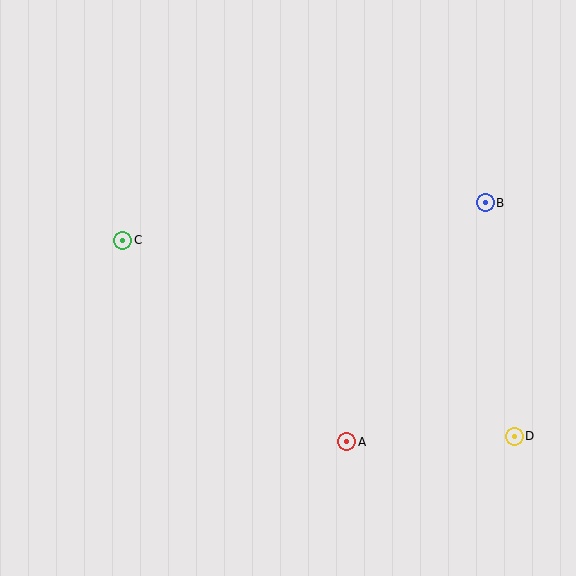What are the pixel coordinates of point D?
Point D is at (514, 436).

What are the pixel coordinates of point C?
Point C is at (123, 240).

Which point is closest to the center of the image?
Point A at (347, 442) is closest to the center.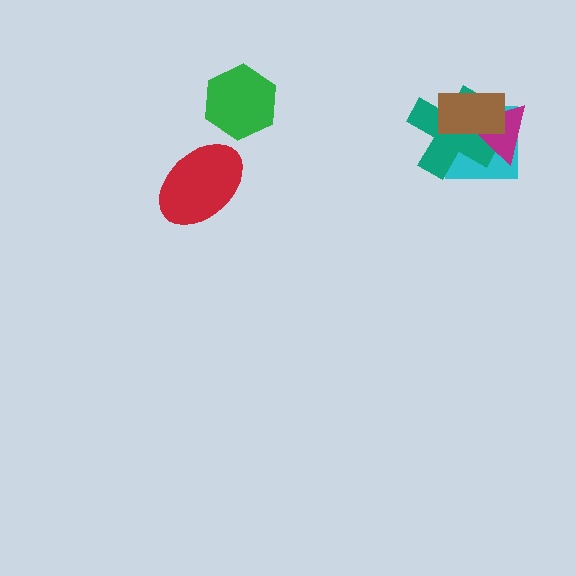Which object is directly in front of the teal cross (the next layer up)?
The magenta triangle is directly in front of the teal cross.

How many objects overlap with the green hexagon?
0 objects overlap with the green hexagon.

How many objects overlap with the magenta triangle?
3 objects overlap with the magenta triangle.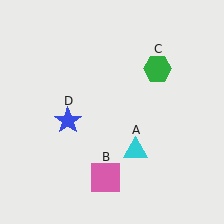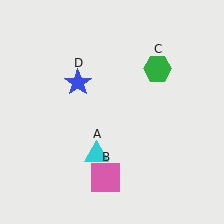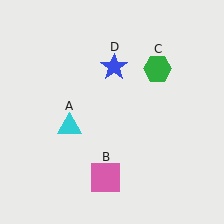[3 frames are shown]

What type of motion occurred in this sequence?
The cyan triangle (object A), blue star (object D) rotated clockwise around the center of the scene.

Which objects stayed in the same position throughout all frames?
Pink square (object B) and green hexagon (object C) remained stationary.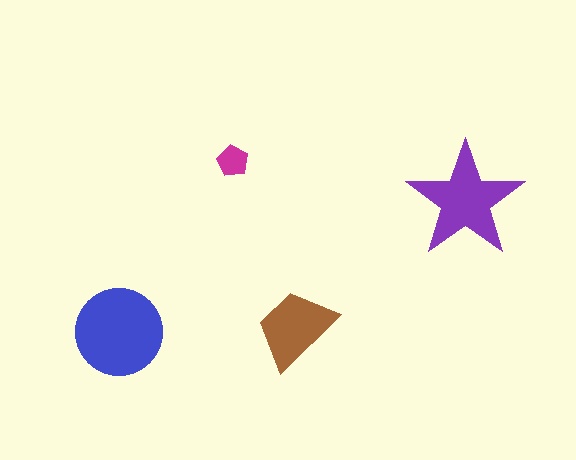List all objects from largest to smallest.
The blue circle, the purple star, the brown trapezoid, the magenta pentagon.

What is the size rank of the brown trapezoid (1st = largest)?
3rd.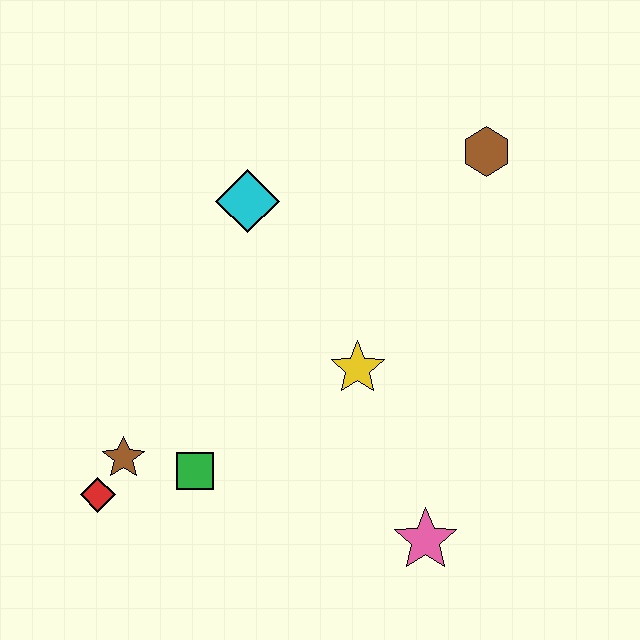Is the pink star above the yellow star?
No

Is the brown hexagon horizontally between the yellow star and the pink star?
No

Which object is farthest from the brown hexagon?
The red diamond is farthest from the brown hexagon.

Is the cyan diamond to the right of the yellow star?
No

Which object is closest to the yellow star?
The pink star is closest to the yellow star.